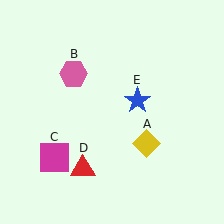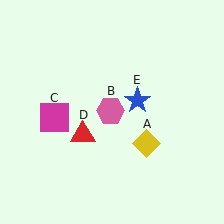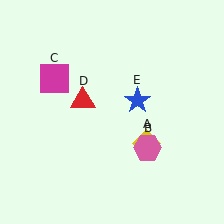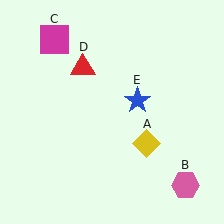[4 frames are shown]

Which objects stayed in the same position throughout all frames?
Yellow diamond (object A) and blue star (object E) remained stationary.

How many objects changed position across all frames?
3 objects changed position: pink hexagon (object B), magenta square (object C), red triangle (object D).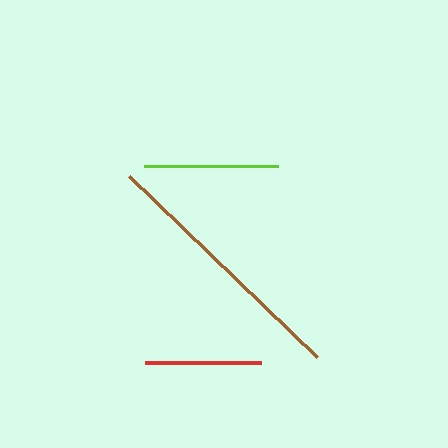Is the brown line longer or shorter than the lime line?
The brown line is longer than the lime line.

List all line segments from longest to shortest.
From longest to shortest: brown, lime, red.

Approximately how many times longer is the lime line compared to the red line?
The lime line is approximately 1.2 times the length of the red line.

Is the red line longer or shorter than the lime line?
The lime line is longer than the red line.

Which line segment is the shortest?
The red line is the shortest at approximately 116 pixels.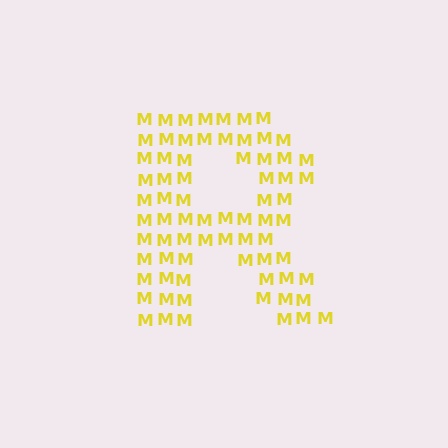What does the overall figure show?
The overall figure shows the letter R.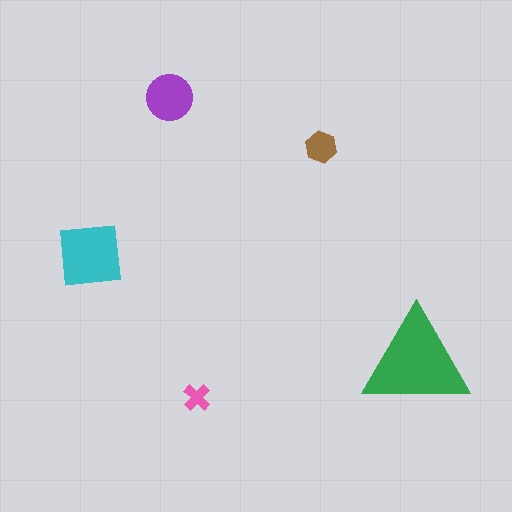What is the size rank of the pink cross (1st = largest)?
5th.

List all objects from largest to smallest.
The green triangle, the cyan square, the purple circle, the brown hexagon, the pink cross.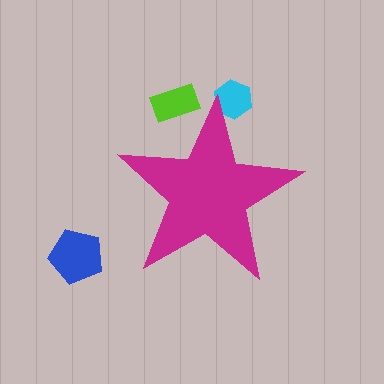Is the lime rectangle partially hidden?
Yes, the lime rectangle is partially hidden behind the magenta star.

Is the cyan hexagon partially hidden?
Yes, the cyan hexagon is partially hidden behind the magenta star.